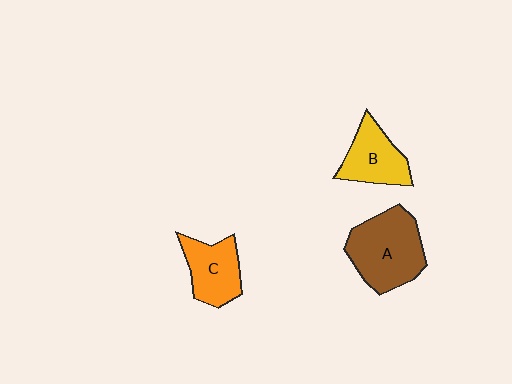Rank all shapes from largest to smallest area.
From largest to smallest: A (brown), C (orange), B (yellow).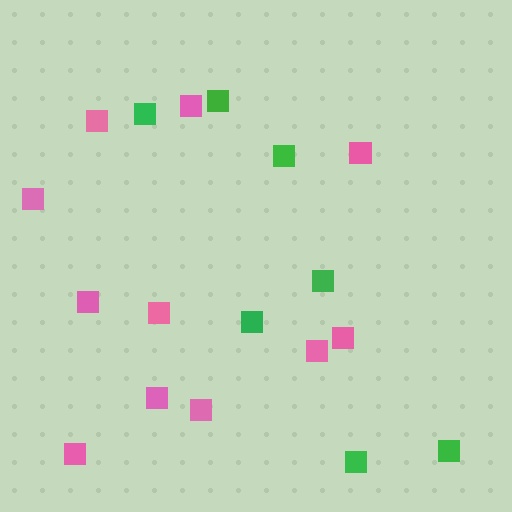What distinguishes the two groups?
There are 2 groups: one group of pink squares (11) and one group of green squares (7).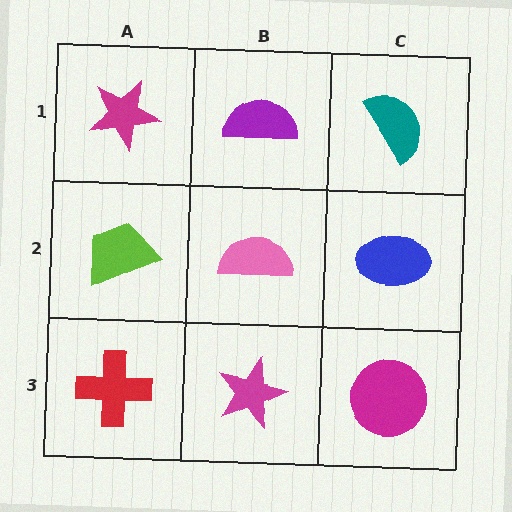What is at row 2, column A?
A lime trapezoid.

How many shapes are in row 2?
3 shapes.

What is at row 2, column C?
A blue ellipse.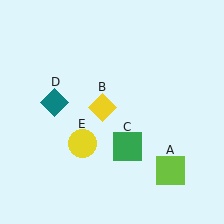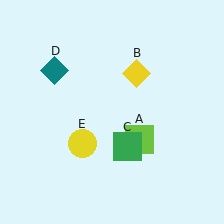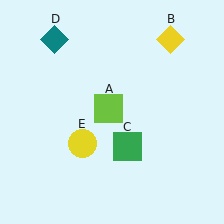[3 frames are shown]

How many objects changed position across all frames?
3 objects changed position: lime square (object A), yellow diamond (object B), teal diamond (object D).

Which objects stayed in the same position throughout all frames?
Green square (object C) and yellow circle (object E) remained stationary.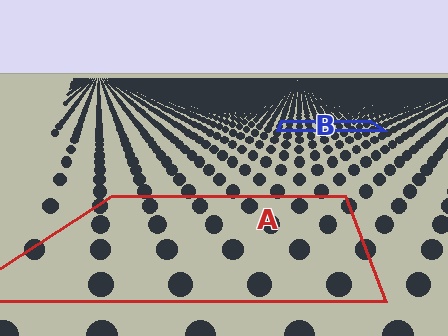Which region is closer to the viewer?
Region A is closer. The texture elements there are larger and more spread out.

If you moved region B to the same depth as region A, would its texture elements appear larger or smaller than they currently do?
They would appear larger. At a closer depth, the same texture elements are projected at a bigger on-screen size.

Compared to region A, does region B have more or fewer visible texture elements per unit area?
Region B has more texture elements per unit area — they are packed more densely because it is farther away.